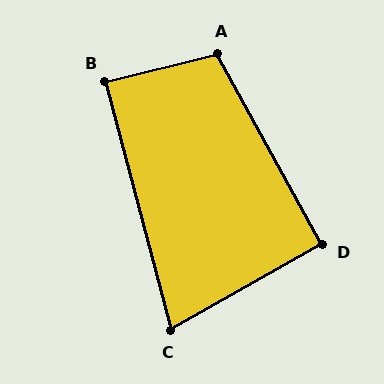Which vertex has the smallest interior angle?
C, at approximately 75 degrees.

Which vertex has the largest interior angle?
A, at approximately 105 degrees.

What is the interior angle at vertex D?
Approximately 91 degrees (approximately right).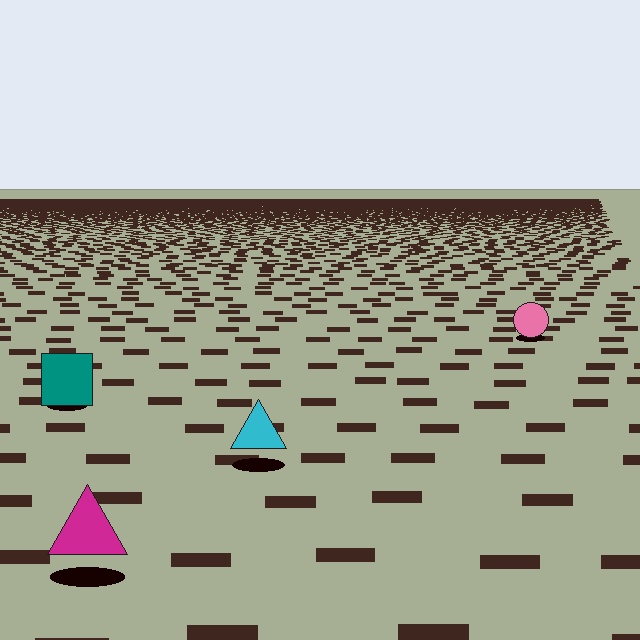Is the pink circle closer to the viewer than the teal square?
No. The teal square is closer — you can tell from the texture gradient: the ground texture is coarser near it.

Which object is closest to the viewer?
The magenta triangle is closest. The texture marks near it are larger and more spread out.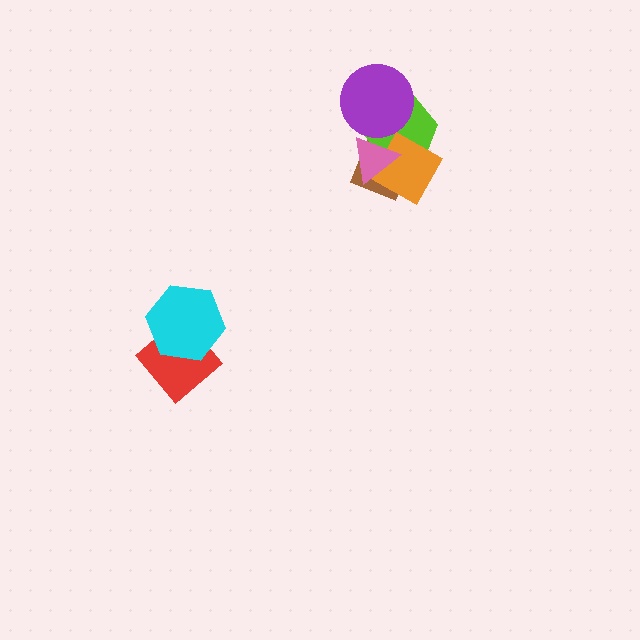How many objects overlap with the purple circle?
2 objects overlap with the purple circle.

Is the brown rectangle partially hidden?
Yes, it is partially covered by another shape.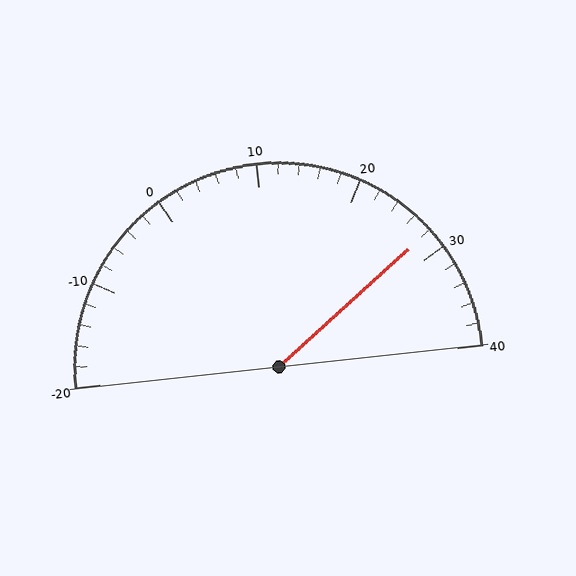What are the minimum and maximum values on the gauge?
The gauge ranges from -20 to 40.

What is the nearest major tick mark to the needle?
The nearest major tick mark is 30.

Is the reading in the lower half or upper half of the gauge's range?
The reading is in the upper half of the range (-20 to 40).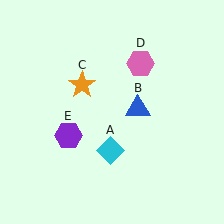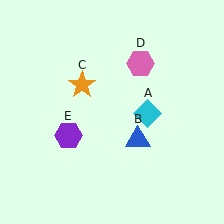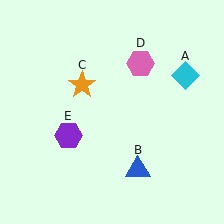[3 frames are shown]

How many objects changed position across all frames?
2 objects changed position: cyan diamond (object A), blue triangle (object B).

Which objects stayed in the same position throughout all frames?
Orange star (object C) and pink hexagon (object D) and purple hexagon (object E) remained stationary.